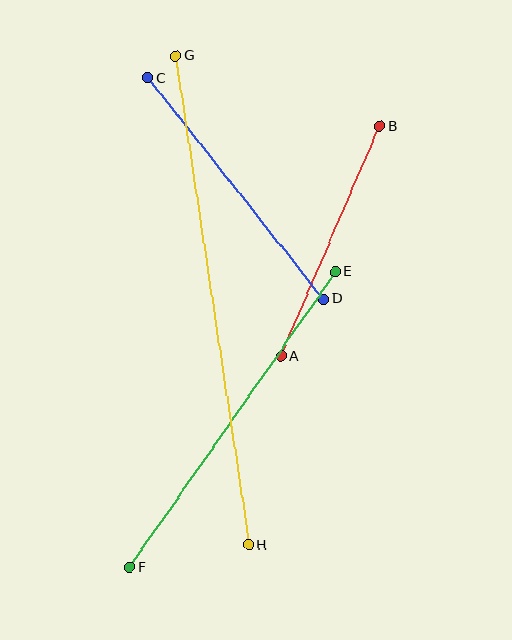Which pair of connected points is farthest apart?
Points G and H are farthest apart.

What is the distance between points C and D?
The distance is approximately 282 pixels.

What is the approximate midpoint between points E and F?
The midpoint is at approximately (232, 419) pixels.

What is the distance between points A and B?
The distance is approximately 250 pixels.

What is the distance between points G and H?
The distance is approximately 495 pixels.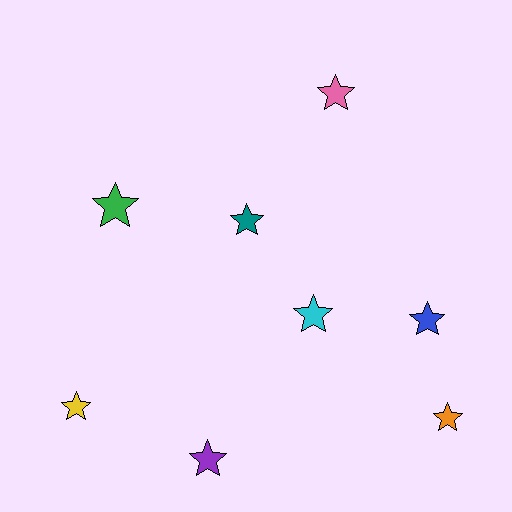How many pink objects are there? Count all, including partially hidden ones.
There is 1 pink object.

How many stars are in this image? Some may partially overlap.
There are 8 stars.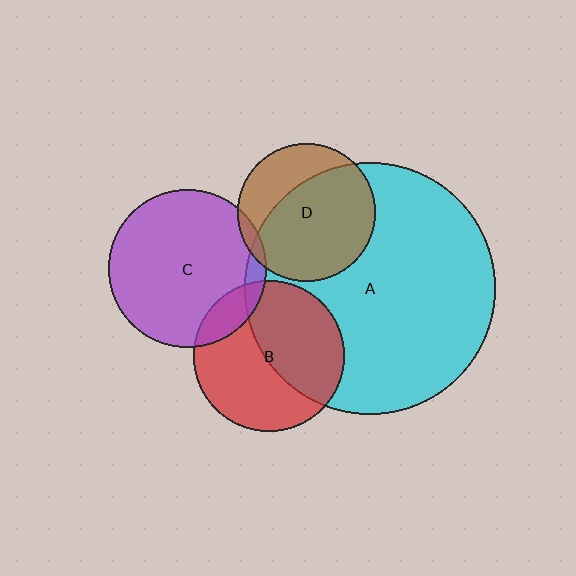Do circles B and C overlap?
Yes.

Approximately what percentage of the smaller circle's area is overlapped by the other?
Approximately 15%.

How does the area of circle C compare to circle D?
Approximately 1.3 times.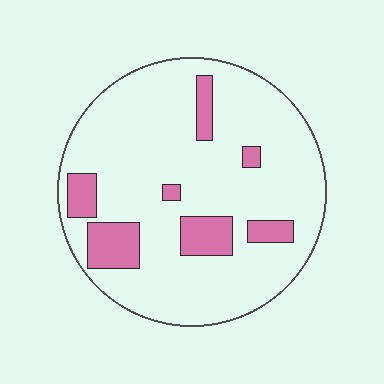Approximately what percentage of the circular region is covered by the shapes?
Approximately 15%.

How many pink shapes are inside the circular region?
7.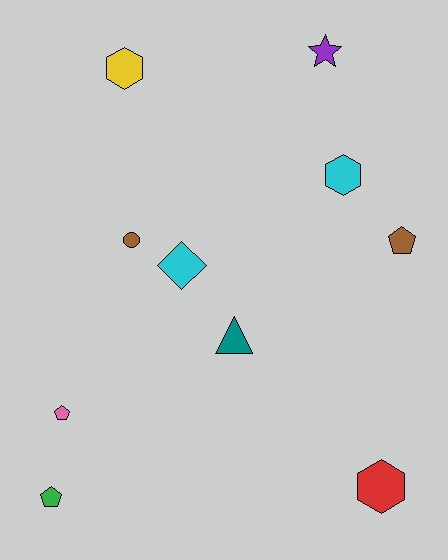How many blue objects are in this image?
There are no blue objects.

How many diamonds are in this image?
There is 1 diamond.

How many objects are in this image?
There are 10 objects.